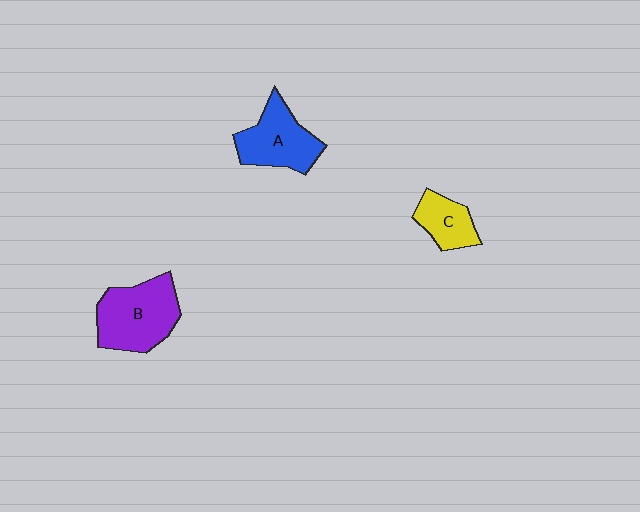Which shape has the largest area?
Shape B (purple).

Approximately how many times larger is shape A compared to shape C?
Approximately 1.6 times.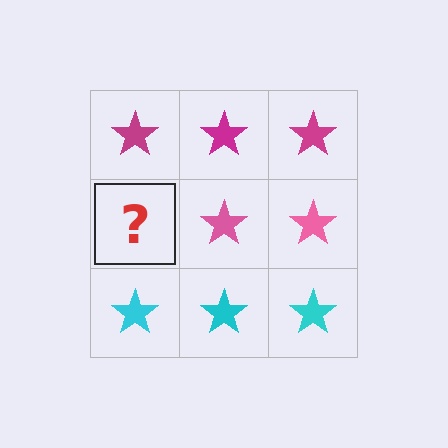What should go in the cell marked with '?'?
The missing cell should contain a pink star.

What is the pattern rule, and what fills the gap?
The rule is that each row has a consistent color. The gap should be filled with a pink star.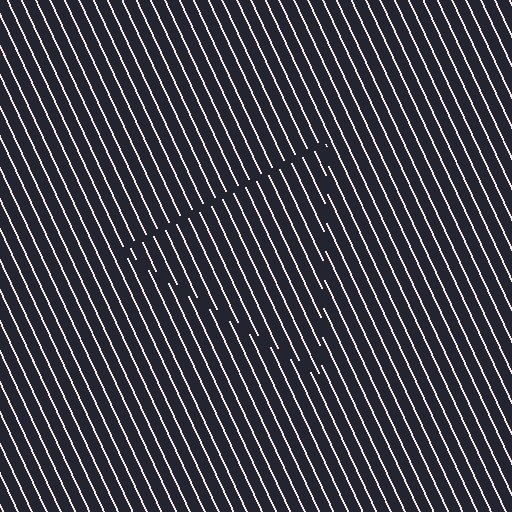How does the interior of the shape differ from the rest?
The interior of the shape contains the same grating, shifted by half a period — the contour is defined by the phase discontinuity where line-ends from the inner and outer gratings abut.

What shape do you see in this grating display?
An illusory triangle. The interior of the shape contains the same grating, shifted by half a period — the contour is defined by the phase discontinuity where line-ends from the inner and outer gratings abut.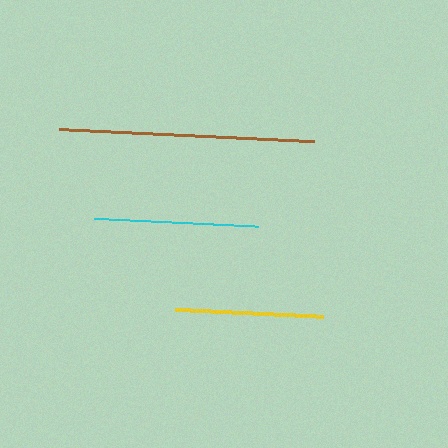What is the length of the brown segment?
The brown segment is approximately 255 pixels long.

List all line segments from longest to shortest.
From longest to shortest: brown, cyan, yellow.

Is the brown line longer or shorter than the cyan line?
The brown line is longer than the cyan line.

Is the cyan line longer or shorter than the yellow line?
The cyan line is longer than the yellow line.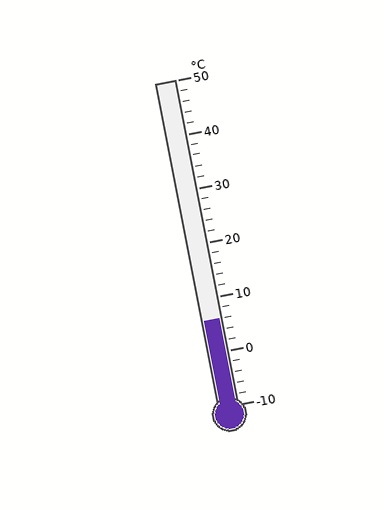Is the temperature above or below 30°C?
The temperature is below 30°C.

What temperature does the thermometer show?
The thermometer shows approximately 6°C.